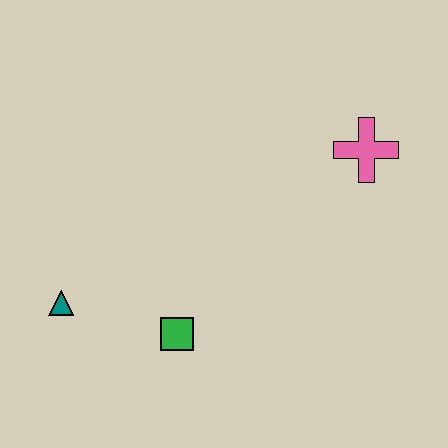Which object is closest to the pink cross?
The green square is closest to the pink cross.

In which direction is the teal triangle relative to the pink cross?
The teal triangle is to the left of the pink cross.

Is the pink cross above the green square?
Yes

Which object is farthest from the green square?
The pink cross is farthest from the green square.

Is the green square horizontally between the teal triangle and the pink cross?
Yes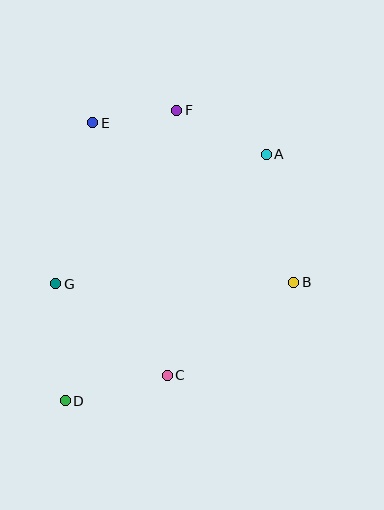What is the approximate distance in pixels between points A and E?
The distance between A and E is approximately 176 pixels.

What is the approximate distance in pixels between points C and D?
The distance between C and D is approximately 105 pixels.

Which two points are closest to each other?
Points E and F are closest to each other.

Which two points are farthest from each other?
Points A and D are farthest from each other.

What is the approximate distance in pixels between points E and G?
The distance between E and G is approximately 165 pixels.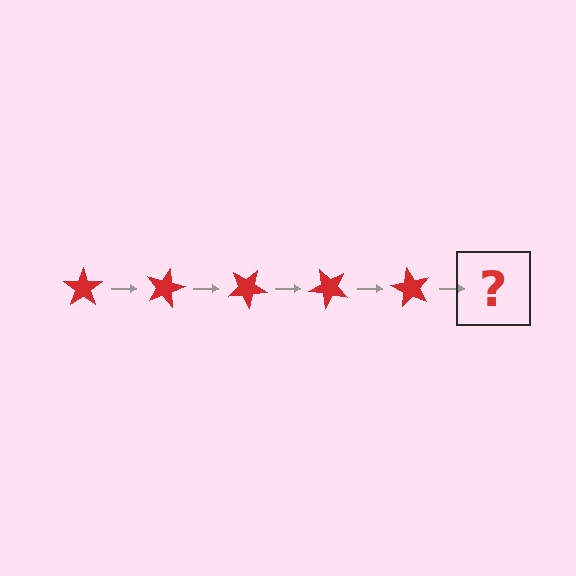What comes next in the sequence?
The next element should be a red star rotated 75 degrees.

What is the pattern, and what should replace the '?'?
The pattern is that the star rotates 15 degrees each step. The '?' should be a red star rotated 75 degrees.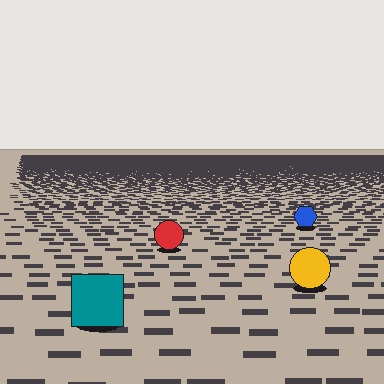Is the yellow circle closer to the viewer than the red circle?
Yes. The yellow circle is closer — you can tell from the texture gradient: the ground texture is coarser near it.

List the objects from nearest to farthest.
From nearest to farthest: the teal square, the yellow circle, the red circle, the blue hexagon.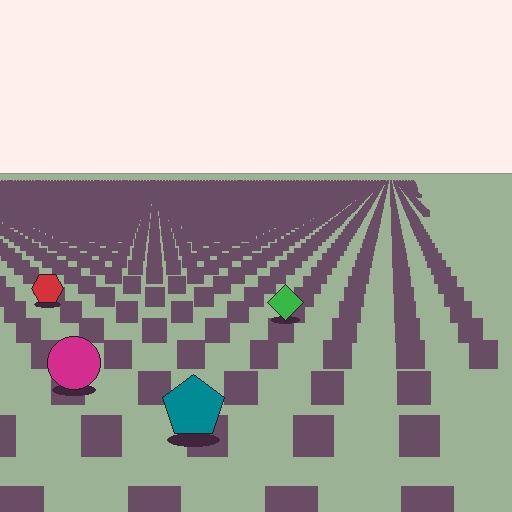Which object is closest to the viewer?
The teal pentagon is closest. The texture marks near it are larger and more spread out.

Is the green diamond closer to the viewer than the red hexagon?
Yes. The green diamond is closer — you can tell from the texture gradient: the ground texture is coarser near it.